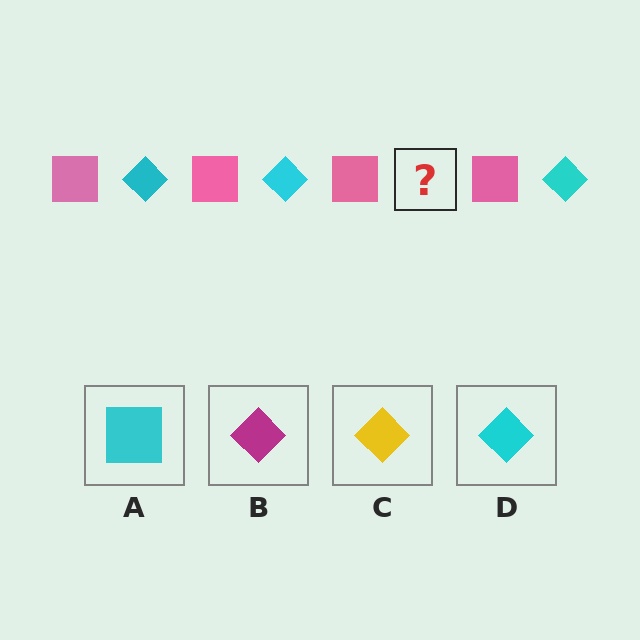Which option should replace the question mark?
Option D.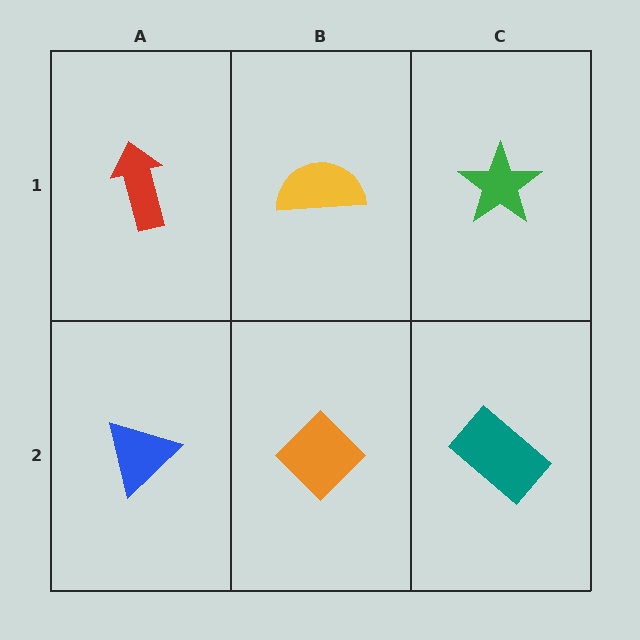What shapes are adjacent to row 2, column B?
A yellow semicircle (row 1, column B), a blue triangle (row 2, column A), a teal rectangle (row 2, column C).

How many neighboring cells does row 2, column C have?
2.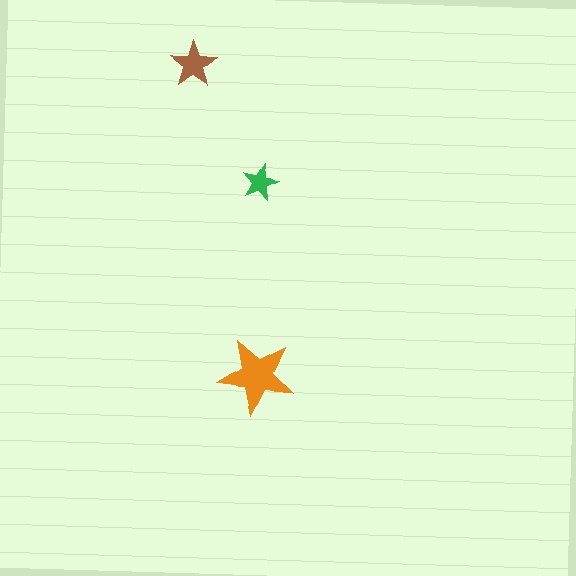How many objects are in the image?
There are 3 objects in the image.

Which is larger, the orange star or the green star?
The orange one.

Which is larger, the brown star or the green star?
The brown one.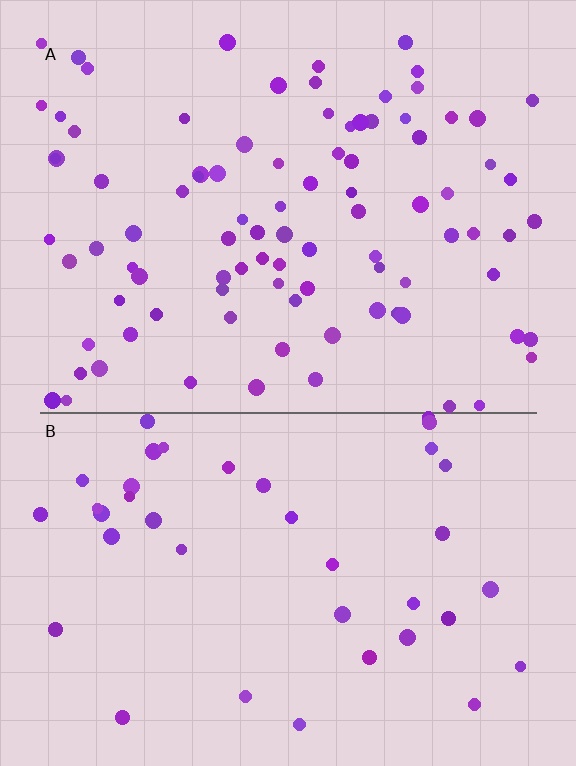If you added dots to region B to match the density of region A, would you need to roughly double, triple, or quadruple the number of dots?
Approximately double.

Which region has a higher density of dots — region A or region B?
A (the top).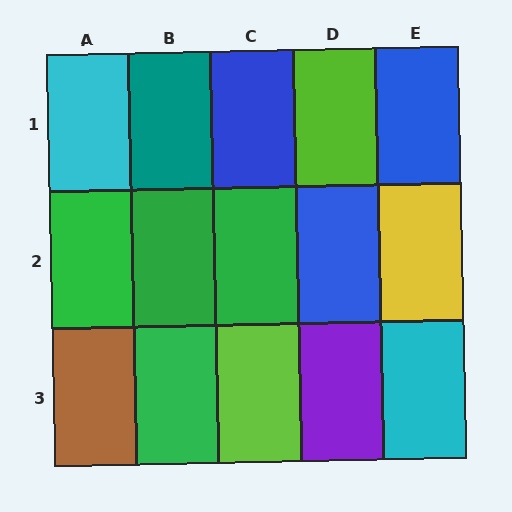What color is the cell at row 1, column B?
Teal.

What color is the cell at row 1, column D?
Lime.